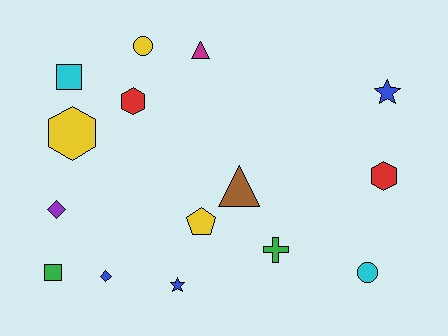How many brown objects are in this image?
There is 1 brown object.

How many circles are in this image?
There are 2 circles.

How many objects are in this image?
There are 15 objects.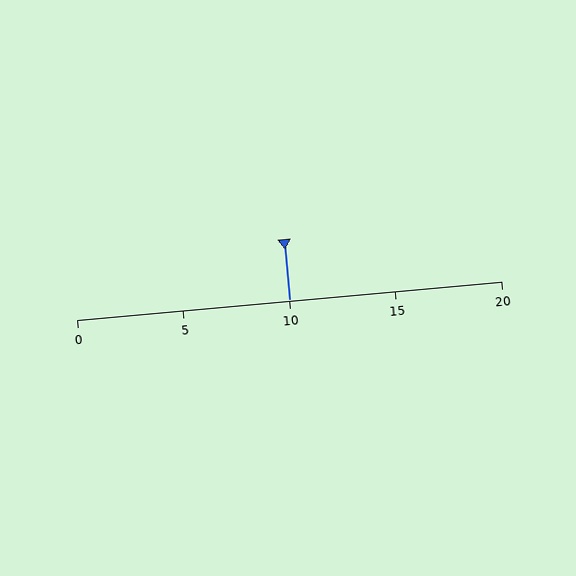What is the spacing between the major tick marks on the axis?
The major ticks are spaced 5 apart.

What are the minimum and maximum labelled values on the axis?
The axis runs from 0 to 20.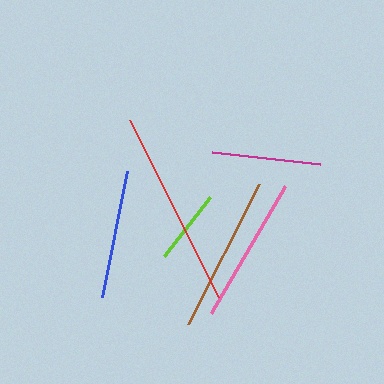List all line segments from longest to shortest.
From longest to shortest: red, brown, pink, blue, magenta, lime.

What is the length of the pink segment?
The pink segment is approximately 147 pixels long.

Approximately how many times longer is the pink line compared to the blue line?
The pink line is approximately 1.1 times the length of the blue line.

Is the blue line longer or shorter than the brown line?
The brown line is longer than the blue line.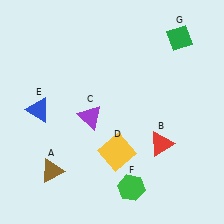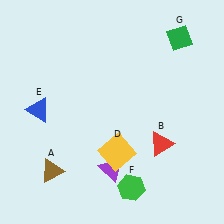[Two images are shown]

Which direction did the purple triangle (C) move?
The purple triangle (C) moved down.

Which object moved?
The purple triangle (C) moved down.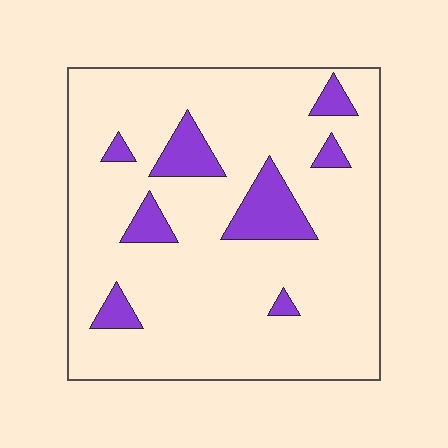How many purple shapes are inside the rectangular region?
8.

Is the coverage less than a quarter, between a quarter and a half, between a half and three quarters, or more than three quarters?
Less than a quarter.